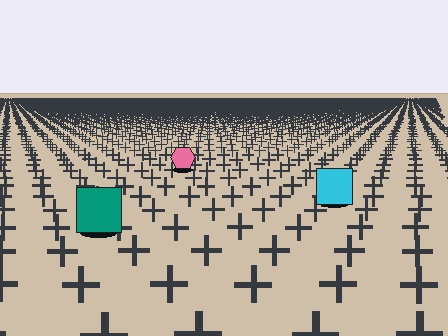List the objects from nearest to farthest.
From nearest to farthest: the teal square, the cyan square, the pink hexagon.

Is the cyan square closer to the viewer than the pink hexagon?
Yes. The cyan square is closer — you can tell from the texture gradient: the ground texture is coarser near it.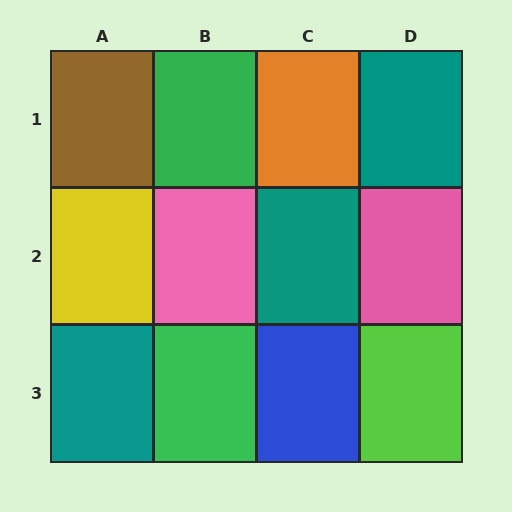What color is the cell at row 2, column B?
Pink.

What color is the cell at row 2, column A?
Yellow.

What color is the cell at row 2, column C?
Teal.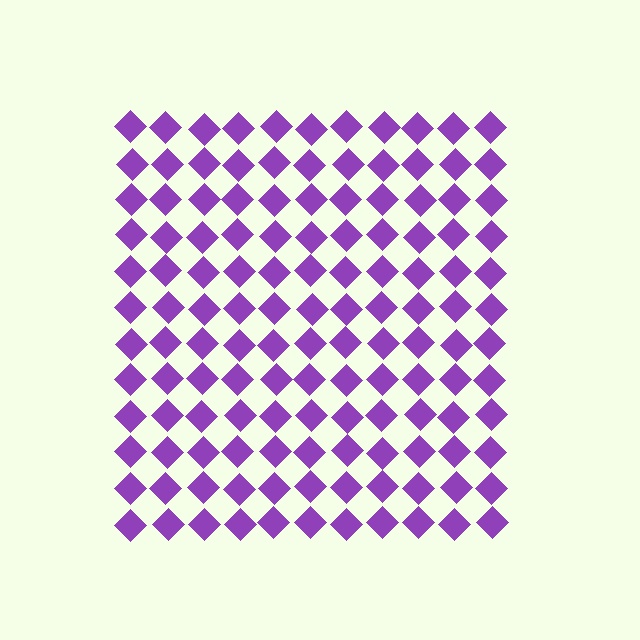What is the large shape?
The large shape is a square.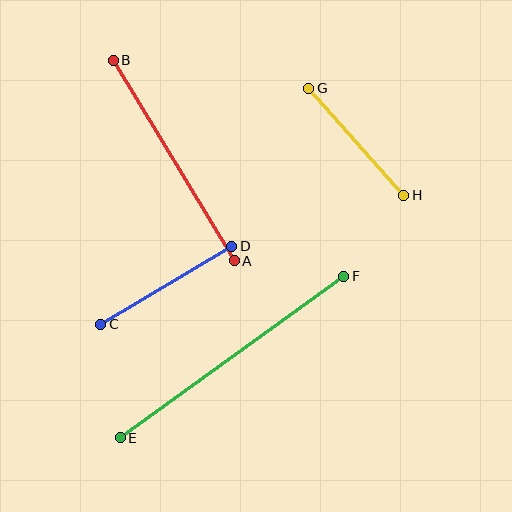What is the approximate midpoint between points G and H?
The midpoint is at approximately (356, 142) pixels.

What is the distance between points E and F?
The distance is approximately 276 pixels.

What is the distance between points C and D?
The distance is approximately 152 pixels.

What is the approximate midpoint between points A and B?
The midpoint is at approximately (174, 161) pixels.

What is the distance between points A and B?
The distance is approximately 234 pixels.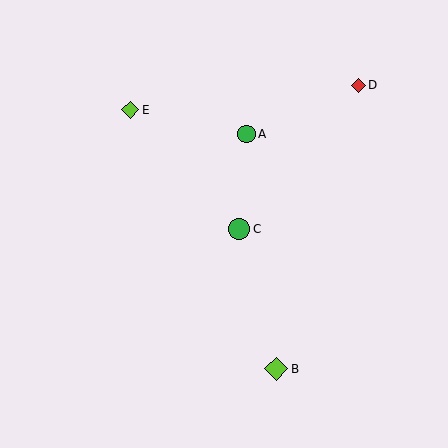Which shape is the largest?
The lime diamond (labeled B) is the largest.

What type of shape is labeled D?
Shape D is a red diamond.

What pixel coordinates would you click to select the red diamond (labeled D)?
Click at (358, 85) to select the red diamond D.